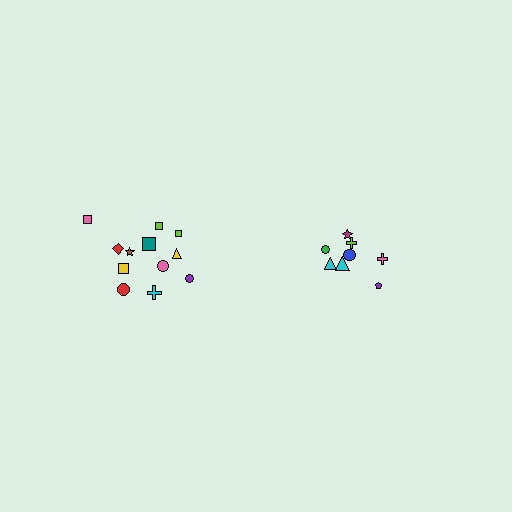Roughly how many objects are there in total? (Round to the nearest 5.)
Roughly 20 objects in total.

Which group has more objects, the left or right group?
The left group.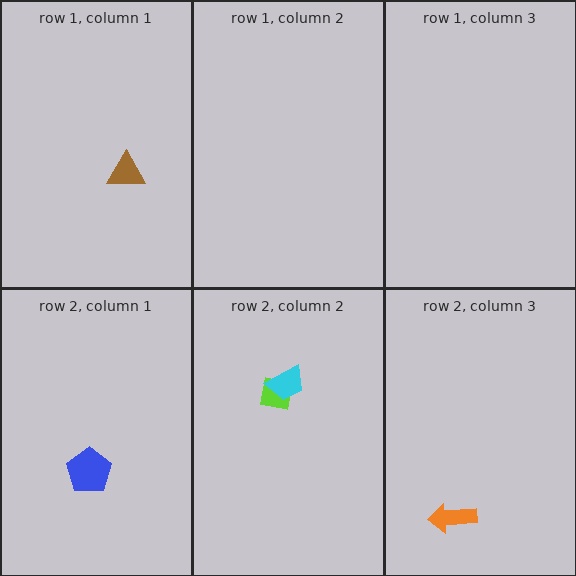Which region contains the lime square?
The row 2, column 2 region.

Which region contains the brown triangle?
The row 1, column 1 region.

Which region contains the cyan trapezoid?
The row 2, column 2 region.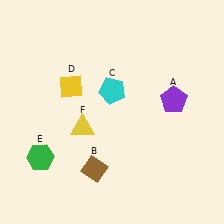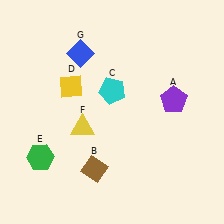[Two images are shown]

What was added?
A blue diamond (G) was added in Image 2.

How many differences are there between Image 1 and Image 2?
There is 1 difference between the two images.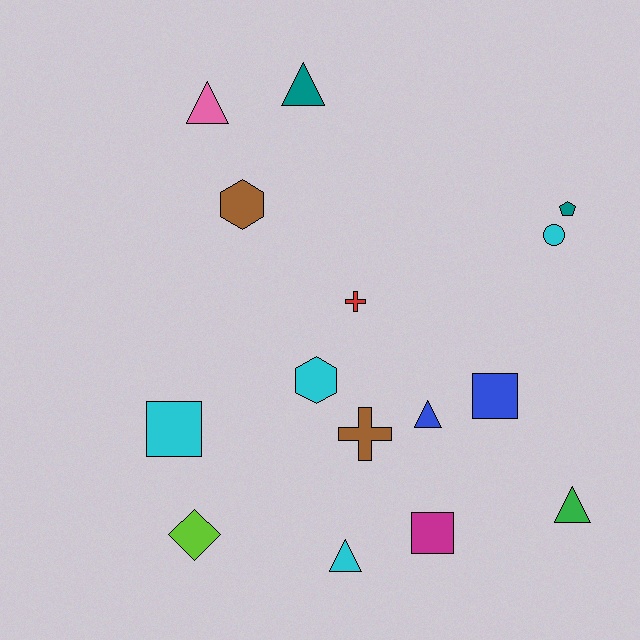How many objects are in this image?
There are 15 objects.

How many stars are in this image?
There are no stars.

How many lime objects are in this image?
There is 1 lime object.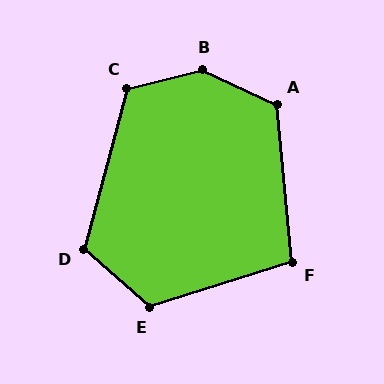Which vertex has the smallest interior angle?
F, at approximately 102 degrees.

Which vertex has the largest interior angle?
B, at approximately 142 degrees.